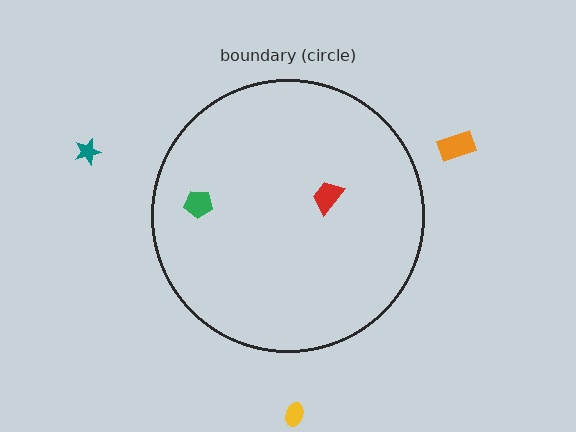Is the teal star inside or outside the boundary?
Outside.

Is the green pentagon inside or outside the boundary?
Inside.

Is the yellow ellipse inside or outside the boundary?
Outside.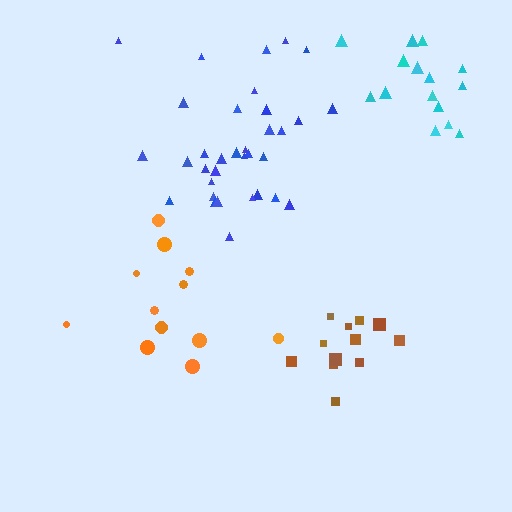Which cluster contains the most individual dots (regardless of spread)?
Blue (34).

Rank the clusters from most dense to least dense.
brown, blue, cyan, orange.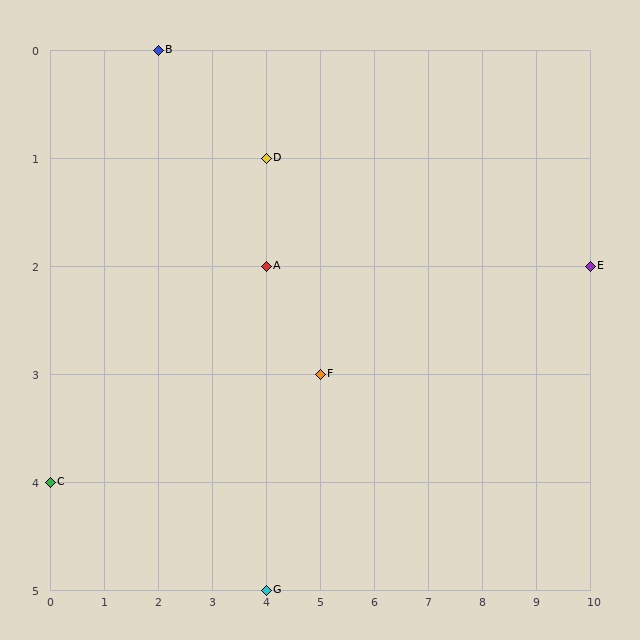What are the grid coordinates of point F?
Point F is at grid coordinates (5, 3).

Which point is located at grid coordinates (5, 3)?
Point F is at (5, 3).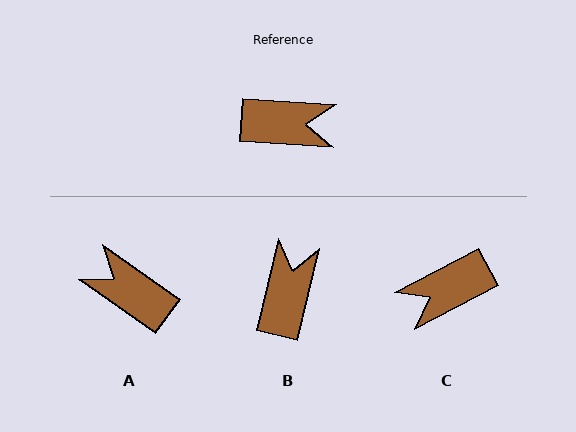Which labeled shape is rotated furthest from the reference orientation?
C, about 149 degrees away.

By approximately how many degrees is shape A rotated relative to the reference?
Approximately 148 degrees counter-clockwise.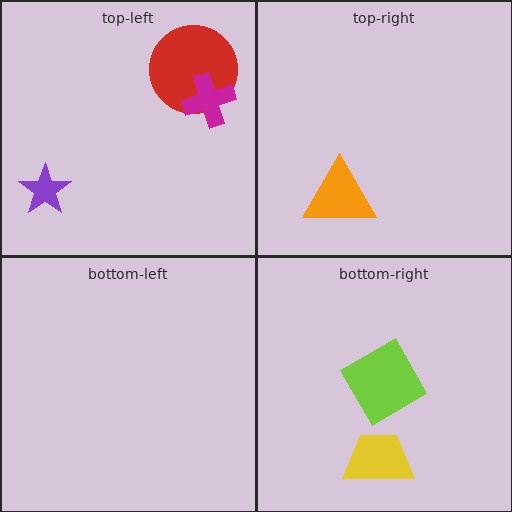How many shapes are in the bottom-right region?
2.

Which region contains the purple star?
The top-left region.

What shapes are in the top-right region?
The orange triangle.